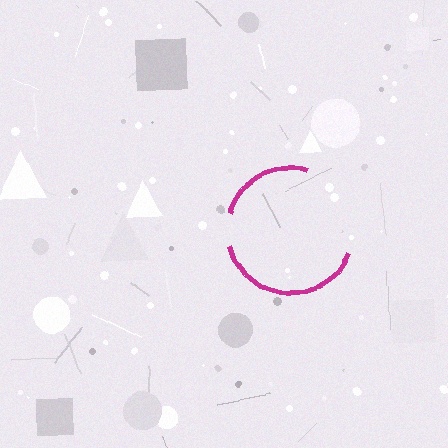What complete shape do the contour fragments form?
The contour fragments form a circle.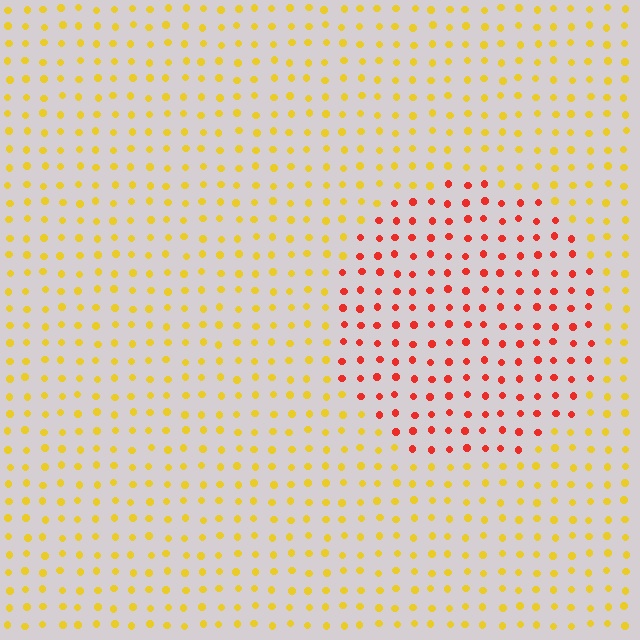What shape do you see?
I see a circle.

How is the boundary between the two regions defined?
The boundary is defined purely by a slight shift in hue (about 49 degrees). Spacing, size, and orientation are identical on both sides.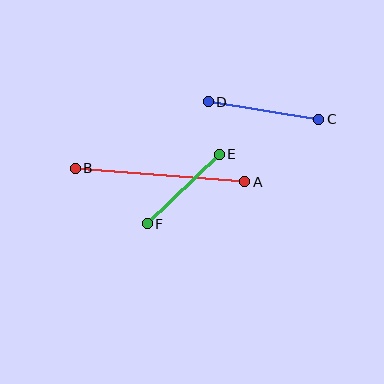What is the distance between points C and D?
The distance is approximately 112 pixels.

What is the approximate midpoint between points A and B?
The midpoint is at approximately (160, 175) pixels.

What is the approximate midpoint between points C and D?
The midpoint is at approximately (263, 111) pixels.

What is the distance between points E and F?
The distance is approximately 100 pixels.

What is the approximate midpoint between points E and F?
The midpoint is at approximately (183, 189) pixels.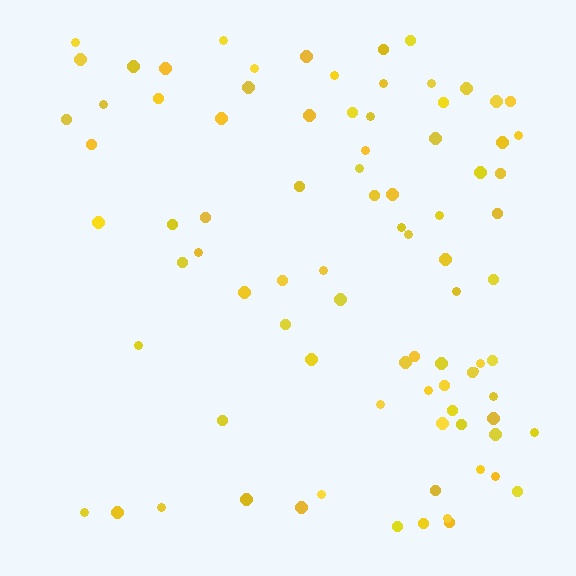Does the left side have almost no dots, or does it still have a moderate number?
Still a moderate number, just noticeably fewer than the right.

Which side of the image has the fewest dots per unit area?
The left.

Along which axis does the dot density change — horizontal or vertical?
Horizontal.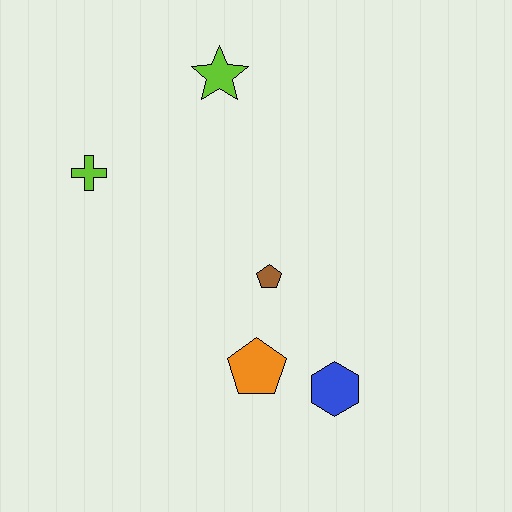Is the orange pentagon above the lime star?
No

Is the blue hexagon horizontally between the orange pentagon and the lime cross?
No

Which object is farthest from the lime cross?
The blue hexagon is farthest from the lime cross.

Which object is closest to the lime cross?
The lime star is closest to the lime cross.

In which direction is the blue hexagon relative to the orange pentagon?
The blue hexagon is to the right of the orange pentagon.